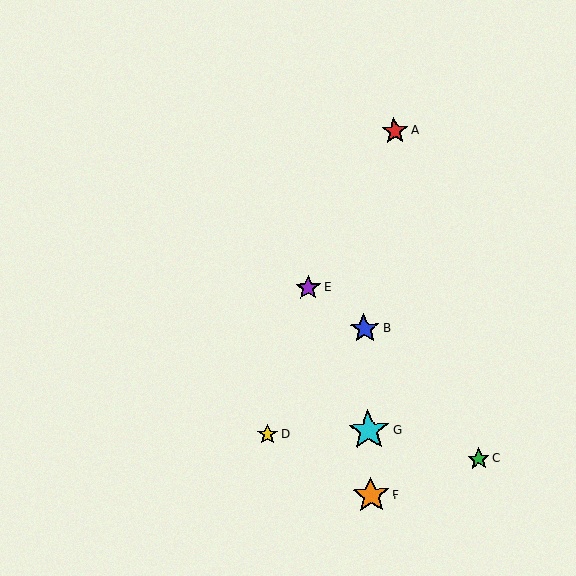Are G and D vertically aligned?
No, G is at x≈369 and D is at x≈267.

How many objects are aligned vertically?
3 objects (B, F, G) are aligned vertically.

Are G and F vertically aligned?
Yes, both are at x≈369.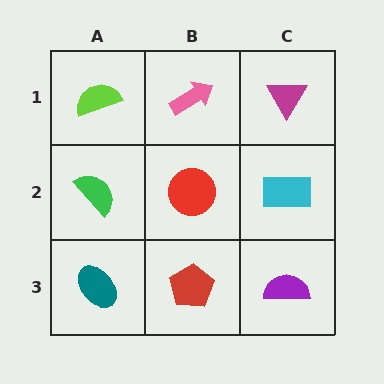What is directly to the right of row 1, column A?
A pink arrow.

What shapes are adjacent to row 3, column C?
A cyan rectangle (row 2, column C), a red pentagon (row 3, column B).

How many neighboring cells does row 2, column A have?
3.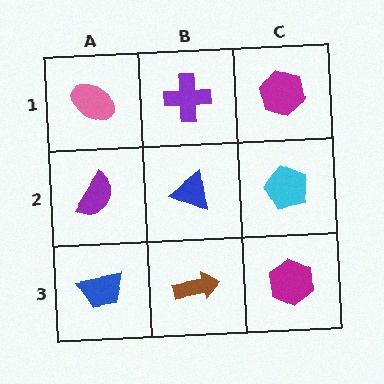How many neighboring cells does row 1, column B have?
3.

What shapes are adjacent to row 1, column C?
A cyan pentagon (row 2, column C), a purple cross (row 1, column B).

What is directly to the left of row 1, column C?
A purple cross.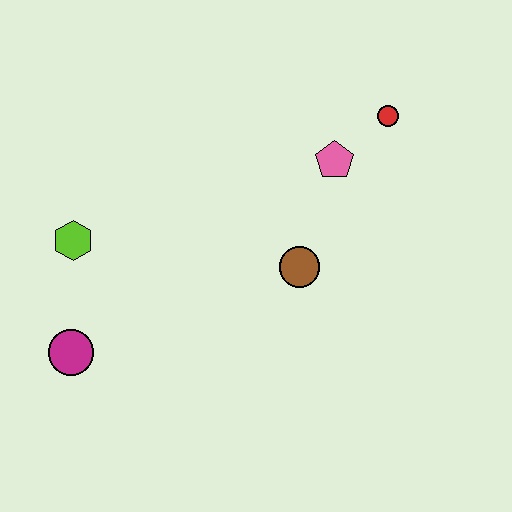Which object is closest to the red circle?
The pink pentagon is closest to the red circle.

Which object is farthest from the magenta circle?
The red circle is farthest from the magenta circle.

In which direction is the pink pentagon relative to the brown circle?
The pink pentagon is above the brown circle.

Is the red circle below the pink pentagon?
No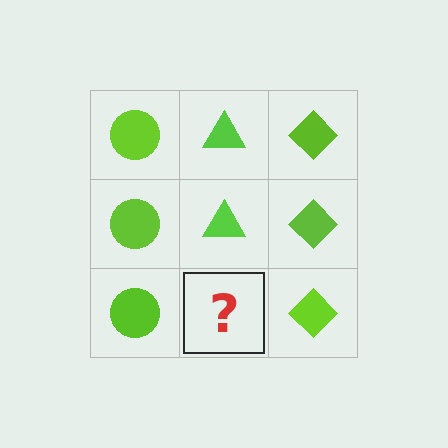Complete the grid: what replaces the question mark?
The question mark should be replaced with a lime triangle.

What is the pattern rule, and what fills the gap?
The rule is that each column has a consistent shape. The gap should be filled with a lime triangle.